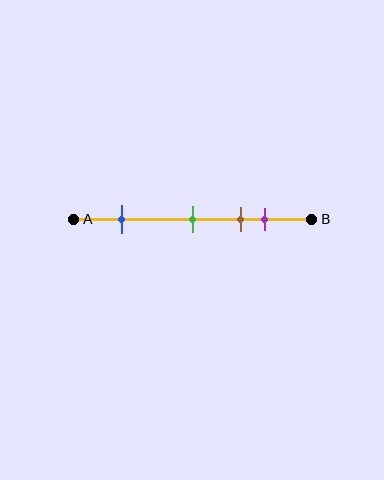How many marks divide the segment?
There are 4 marks dividing the segment.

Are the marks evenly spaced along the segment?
No, the marks are not evenly spaced.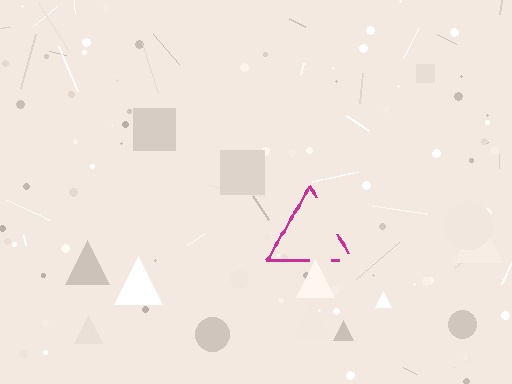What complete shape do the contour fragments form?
The contour fragments form a triangle.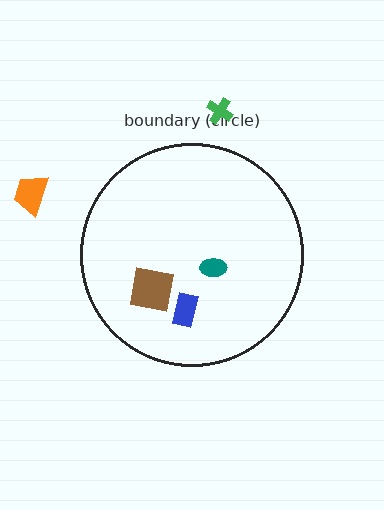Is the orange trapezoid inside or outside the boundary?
Outside.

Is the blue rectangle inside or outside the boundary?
Inside.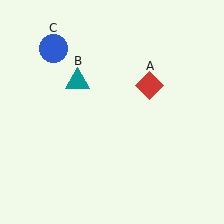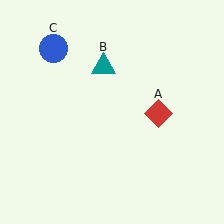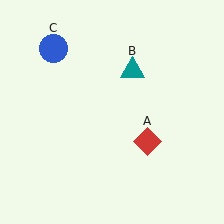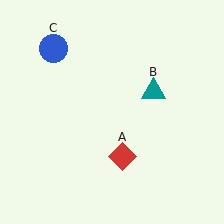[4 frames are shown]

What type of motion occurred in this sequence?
The red diamond (object A), teal triangle (object B) rotated clockwise around the center of the scene.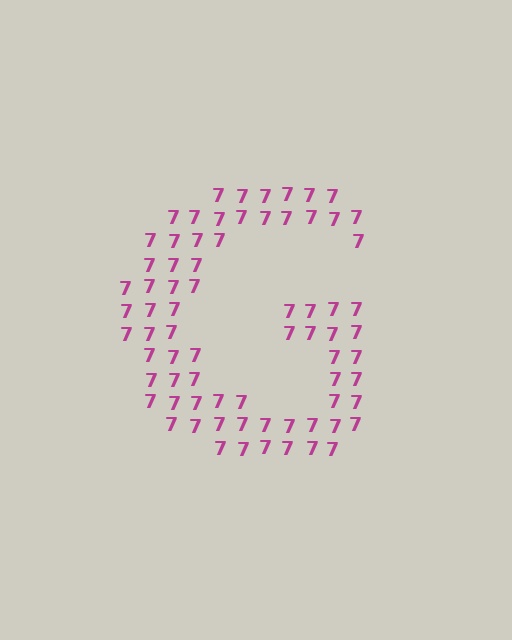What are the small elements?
The small elements are digit 7's.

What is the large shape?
The large shape is the letter G.